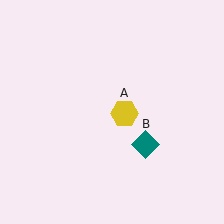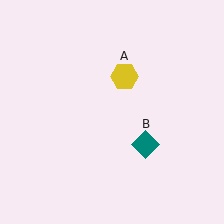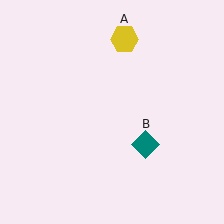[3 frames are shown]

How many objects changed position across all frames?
1 object changed position: yellow hexagon (object A).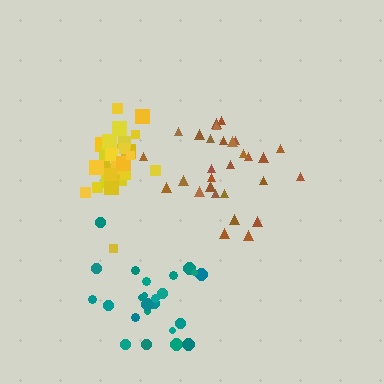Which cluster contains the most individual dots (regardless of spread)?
Yellow (31).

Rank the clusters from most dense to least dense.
yellow, brown, teal.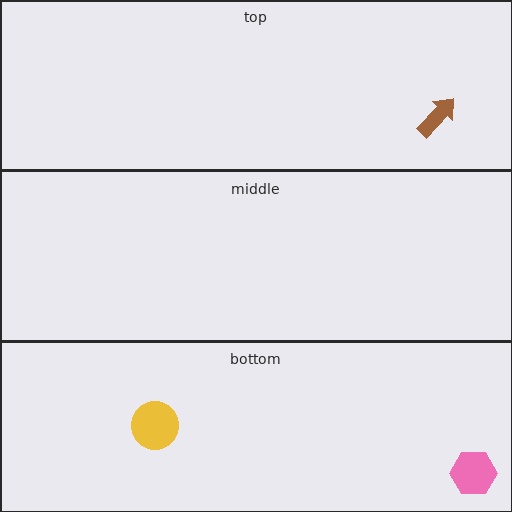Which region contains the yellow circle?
The bottom region.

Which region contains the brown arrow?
The top region.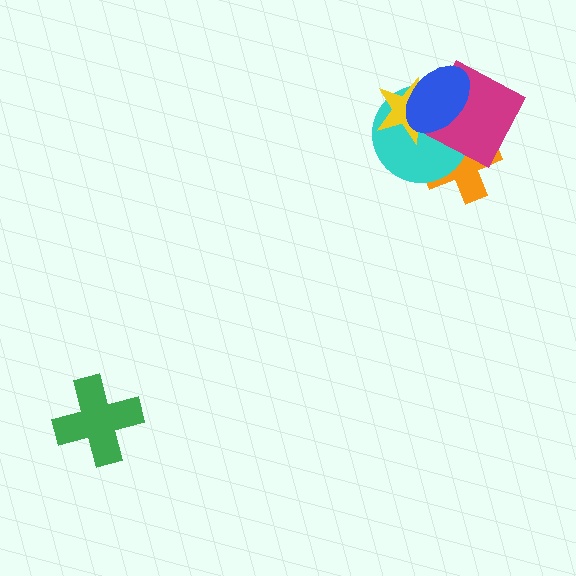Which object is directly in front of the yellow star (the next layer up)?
The magenta square is directly in front of the yellow star.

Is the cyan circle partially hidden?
Yes, it is partially covered by another shape.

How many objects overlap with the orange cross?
3 objects overlap with the orange cross.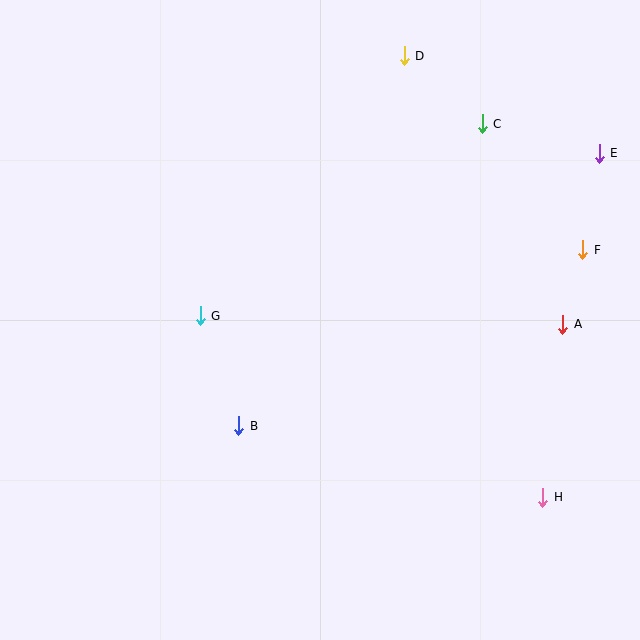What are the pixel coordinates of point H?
Point H is at (543, 497).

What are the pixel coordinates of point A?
Point A is at (563, 324).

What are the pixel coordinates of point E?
Point E is at (599, 154).